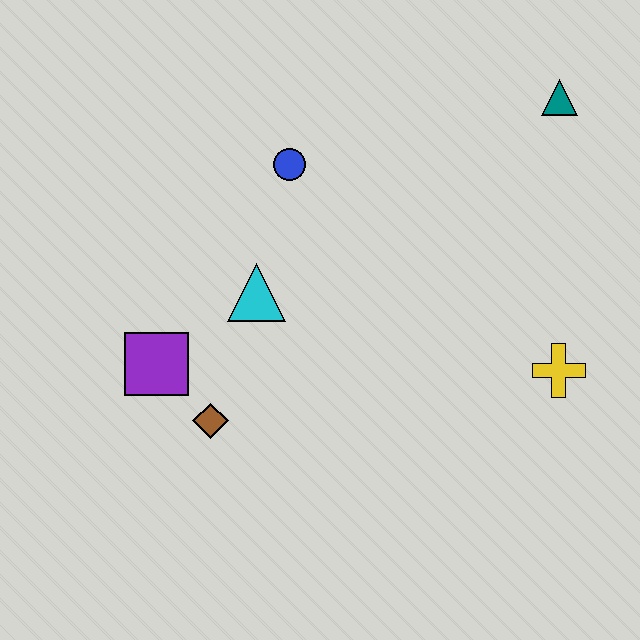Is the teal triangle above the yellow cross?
Yes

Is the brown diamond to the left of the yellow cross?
Yes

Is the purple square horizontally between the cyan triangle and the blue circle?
No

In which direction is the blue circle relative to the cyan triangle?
The blue circle is above the cyan triangle.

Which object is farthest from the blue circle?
The yellow cross is farthest from the blue circle.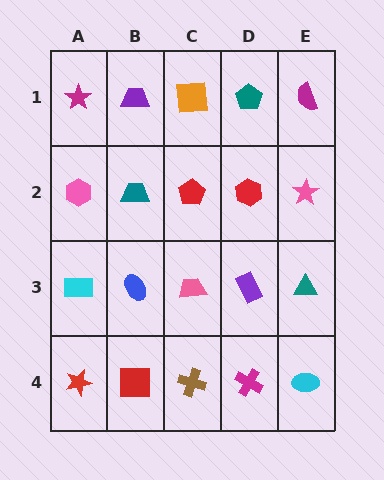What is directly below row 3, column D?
A magenta cross.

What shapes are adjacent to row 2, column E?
A magenta semicircle (row 1, column E), a teal triangle (row 3, column E), a red hexagon (row 2, column D).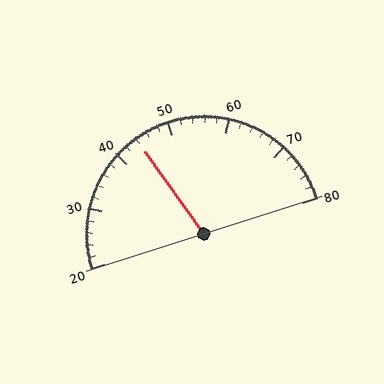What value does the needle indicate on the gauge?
The needle indicates approximately 44.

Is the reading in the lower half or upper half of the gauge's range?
The reading is in the lower half of the range (20 to 80).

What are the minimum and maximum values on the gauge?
The gauge ranges from 20 to 80.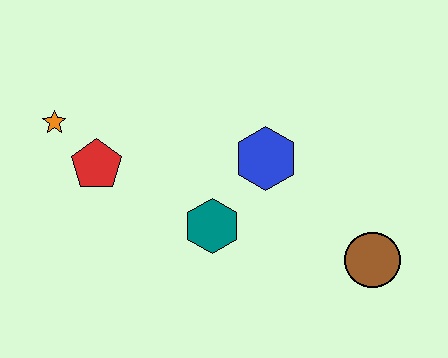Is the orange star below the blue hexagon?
No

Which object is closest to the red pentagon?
The orange star is closest to the red pentagon.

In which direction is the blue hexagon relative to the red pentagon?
The blue hexagon is to the right of the red pentagon.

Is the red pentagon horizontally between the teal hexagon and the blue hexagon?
No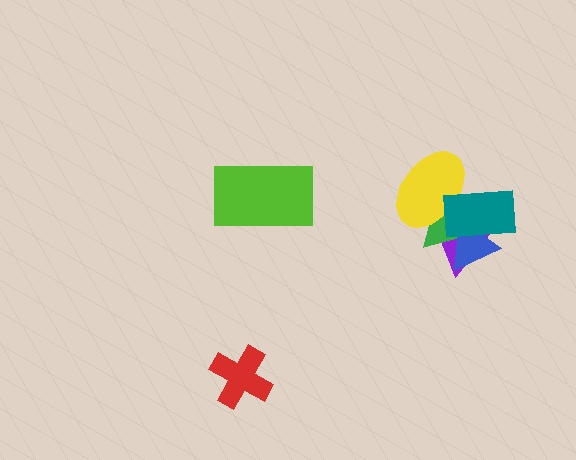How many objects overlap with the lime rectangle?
0 objects overlap with the lime rectangle.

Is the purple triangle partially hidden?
Yes, it is partially covered by another shape.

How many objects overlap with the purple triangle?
4 objects overlap with the purple triangle.